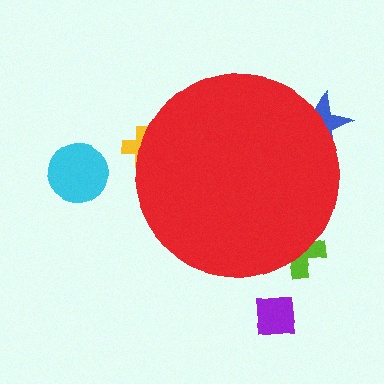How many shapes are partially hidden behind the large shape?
3 shapes are partially hidden.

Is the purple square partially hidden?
No, the purple square is fully visible.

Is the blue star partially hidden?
Yes, the blue star is partially hidden behind the red circle.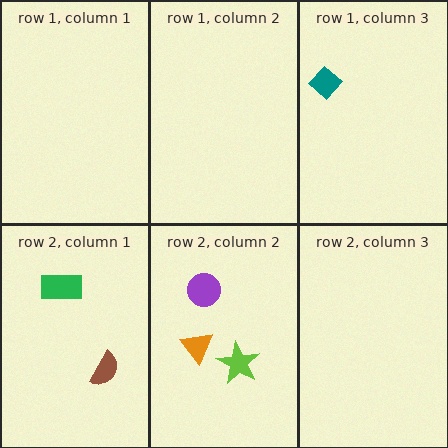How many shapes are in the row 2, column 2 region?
3.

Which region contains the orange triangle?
The row 2, column 2 region.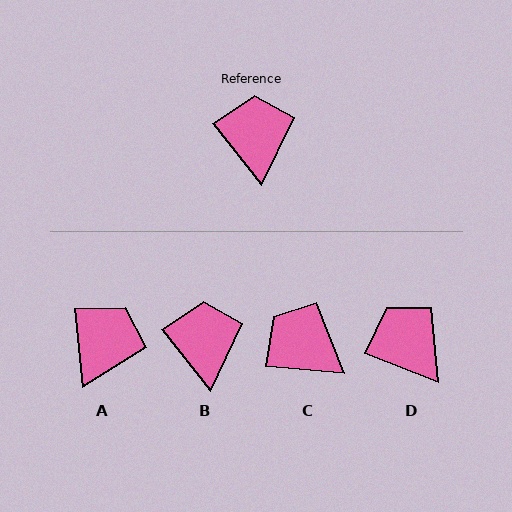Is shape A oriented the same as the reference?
No, it is off by about 33 degrees.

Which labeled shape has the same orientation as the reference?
B.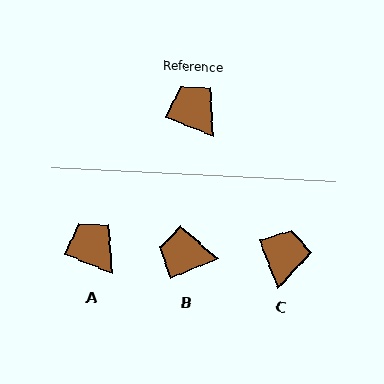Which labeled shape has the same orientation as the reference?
A.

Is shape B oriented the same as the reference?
No, it is off by about 46 degrees.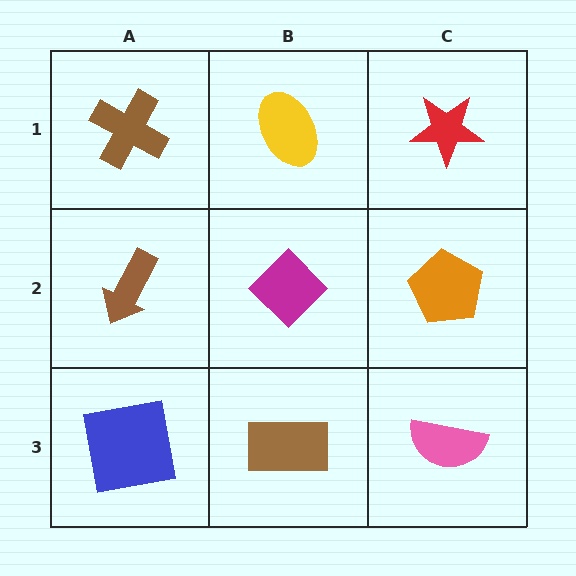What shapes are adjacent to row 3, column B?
A magenta diamond (row 2, column B), a blue square (row 3, column A), a pink semicircle (row 3, column C).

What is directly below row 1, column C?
An orange pentagon.